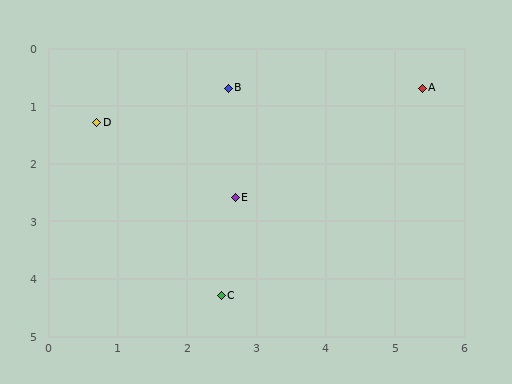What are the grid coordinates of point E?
Point E is at approximately (2.7, 2.6).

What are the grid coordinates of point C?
Point C is at approximately (2.5, 4.3).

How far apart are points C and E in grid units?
Points C and E are about 1.7 grid units apart.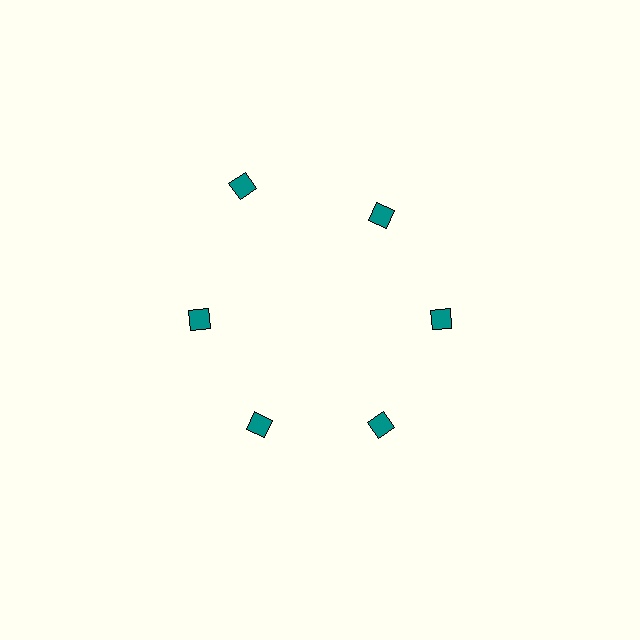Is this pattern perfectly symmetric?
No. The 6 teal diamonds are arranged in a ring, but one element near the 11 o'clock position is pushed outward from the center, breaking the 6-fold rotational symmetry.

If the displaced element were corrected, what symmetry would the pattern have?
It would have 6-fold rotational symmetry — the pattern would map onto itself every 60 degrees.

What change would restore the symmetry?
The symmetry would be restored by moving it inward, back onto the ring so that all 6 diamonds sit at equal angles and equal distance from the center.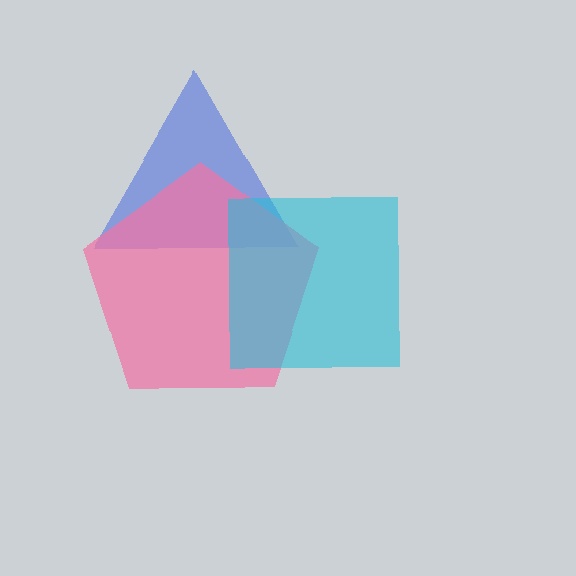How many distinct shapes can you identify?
There are 3 distinct shapes: a blue triangle, a pink pentagon, a cyan square.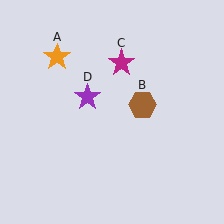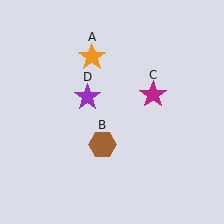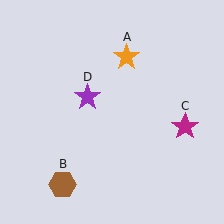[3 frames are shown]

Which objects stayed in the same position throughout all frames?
Purple star (object D) remained stationary.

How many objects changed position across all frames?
3 objects changed position: orange star (object A), brown hexagon (object B), magenta star (object C).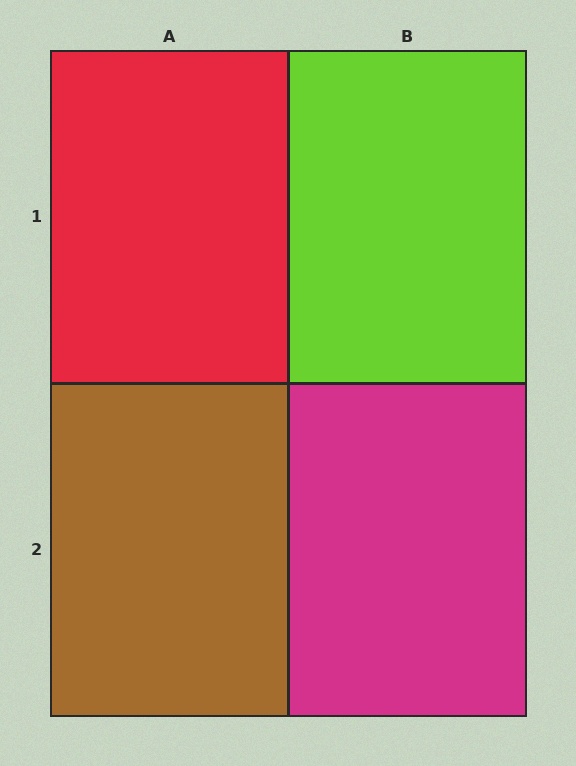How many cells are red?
1 cell is red.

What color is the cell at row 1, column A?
Red.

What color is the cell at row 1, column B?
Lime.